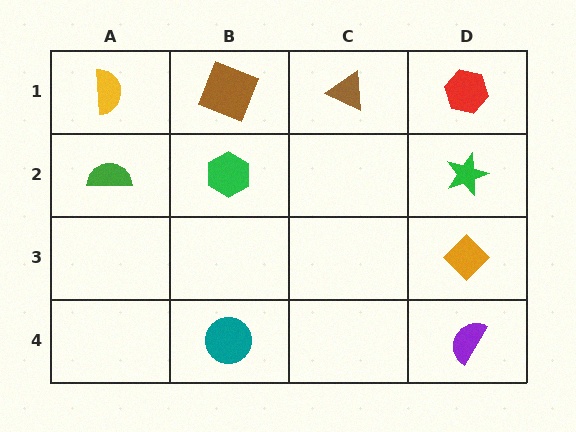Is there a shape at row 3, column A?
No, that cell is empty.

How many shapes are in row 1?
4 shapes.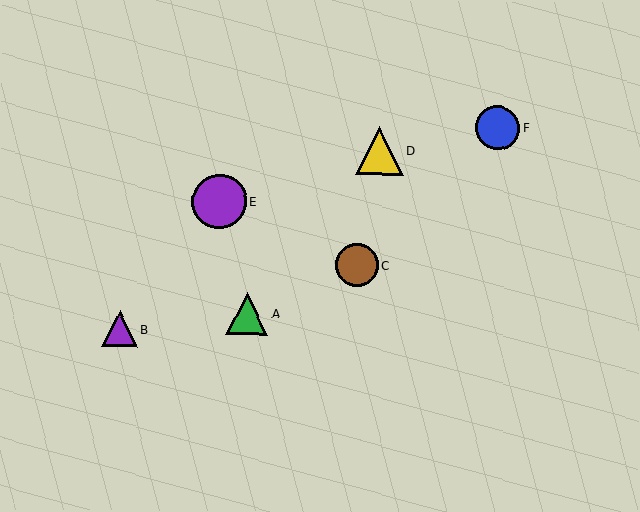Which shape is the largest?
The purple circle (labeled E) is the largest.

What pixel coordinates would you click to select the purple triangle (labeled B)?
Click at (120, 329) to select the purple triangle B.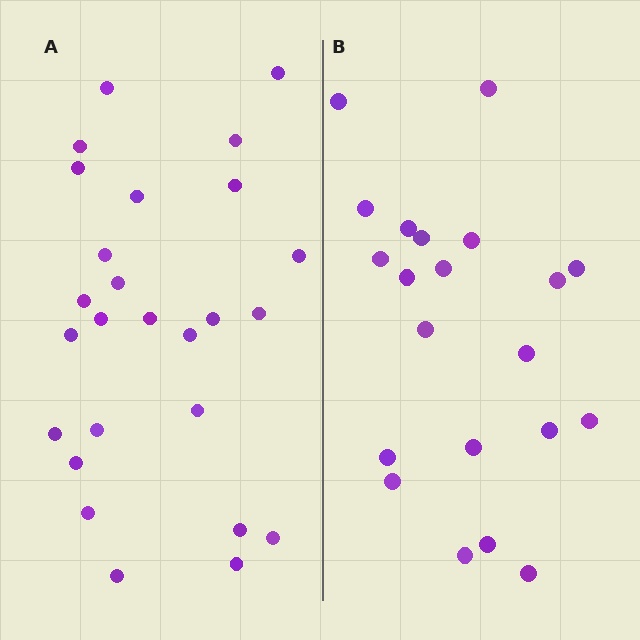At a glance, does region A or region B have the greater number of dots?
Region A (the left region) has more dots.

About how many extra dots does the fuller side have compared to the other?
Region A has about 5 more dots than region B.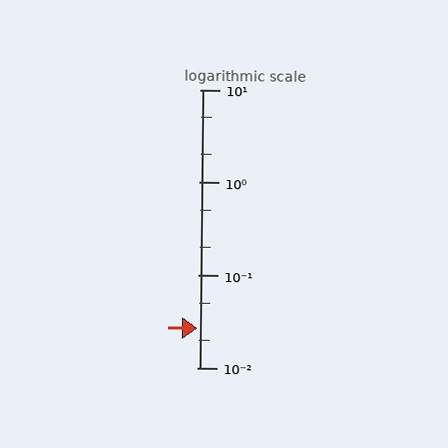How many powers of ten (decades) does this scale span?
The scale spans 3 decades, from 0.01 to 10.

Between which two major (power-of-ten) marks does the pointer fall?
The pointer is between 0.01 and 0.1.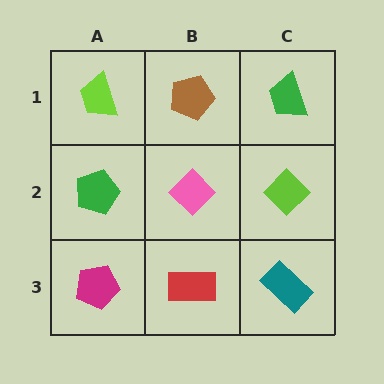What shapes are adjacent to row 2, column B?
A brown pentagon (row 1, column B), a red rectangle (row 3, column B), a green pentagon (row 2, column A), a lime diamond (row 2, column C).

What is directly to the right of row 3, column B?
A teal rectangle.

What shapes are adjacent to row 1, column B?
A pink diamond (row 2, column B), a lime trapezoid (row 1, column A), a green trapezoid (row 1, column C).